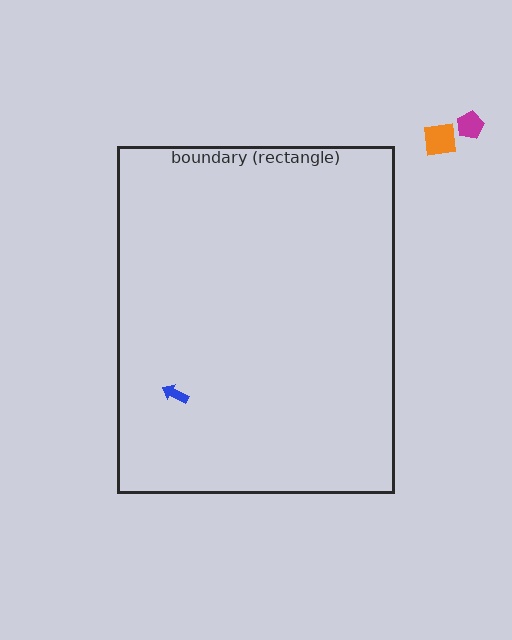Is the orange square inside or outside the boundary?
Outside.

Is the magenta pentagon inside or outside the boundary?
Outside.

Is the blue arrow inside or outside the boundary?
Inside.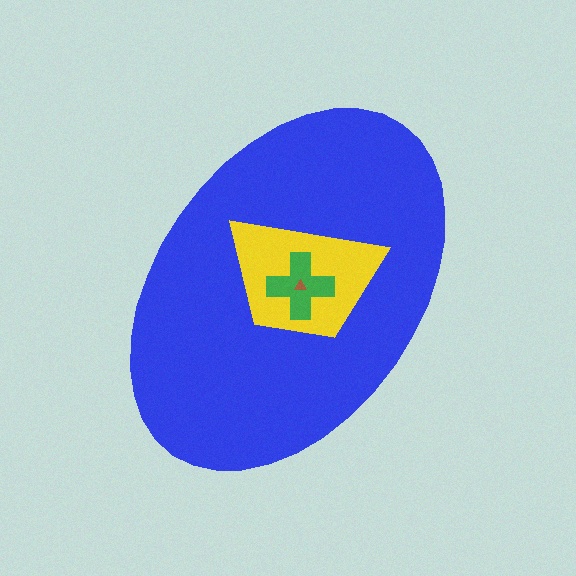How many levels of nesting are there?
4.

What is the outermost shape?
The blue ellipse.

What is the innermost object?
The brown triangle.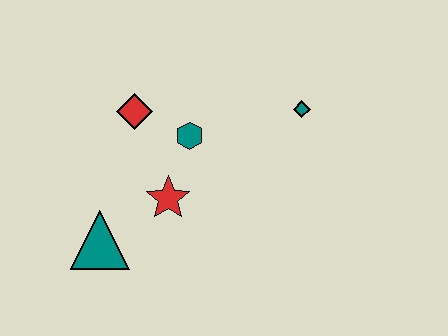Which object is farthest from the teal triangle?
The teal diamond is farthest from the teal triangle.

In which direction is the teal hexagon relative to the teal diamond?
The teal hexagon is to the left of the teal diamond.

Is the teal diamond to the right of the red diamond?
Yes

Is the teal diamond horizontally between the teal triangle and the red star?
No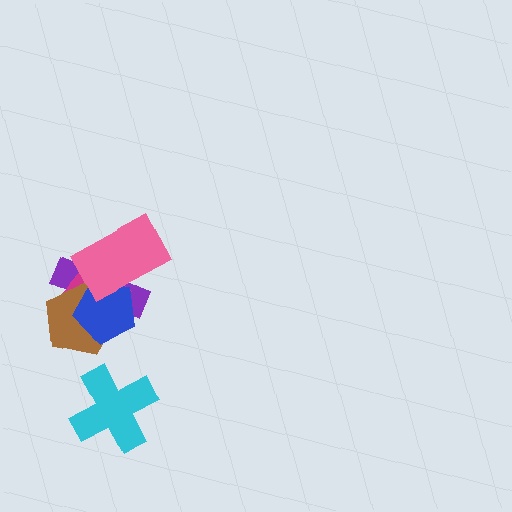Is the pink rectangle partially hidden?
No, no other shape covers it.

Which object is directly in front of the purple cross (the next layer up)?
The magenta diamond is directly in front of the purple cross.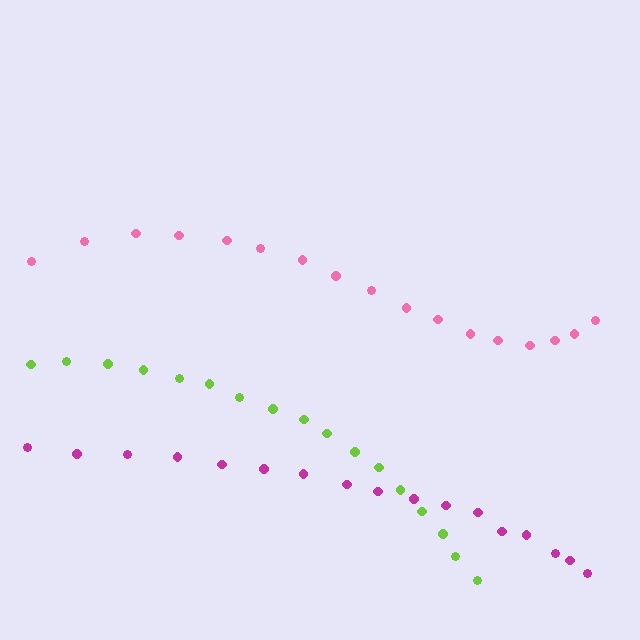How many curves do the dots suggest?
There are 3 distinct paths.